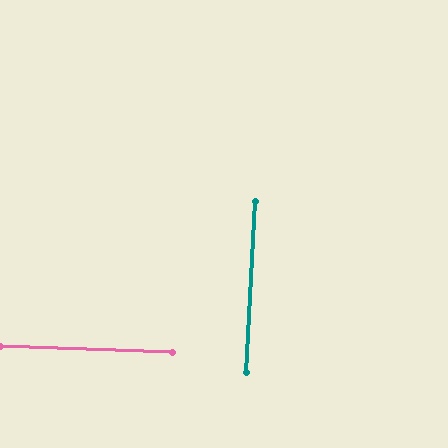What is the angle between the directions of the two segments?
Approximately 89 degrees.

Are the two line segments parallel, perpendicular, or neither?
Perpendicular — they meet at approximately 89°.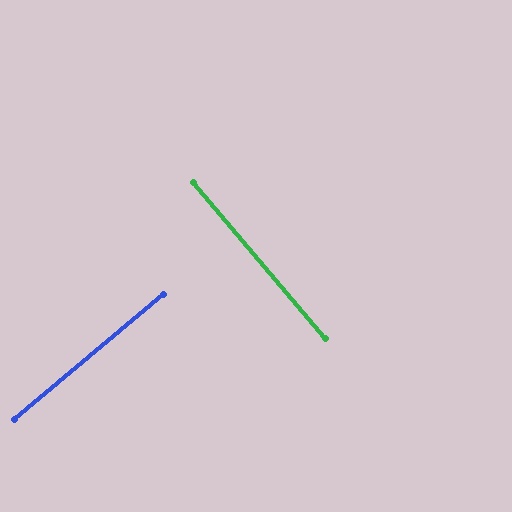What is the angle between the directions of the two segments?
Approximately 90 degrees.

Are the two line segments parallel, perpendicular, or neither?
Perpendicular — they meet at approximately 90°.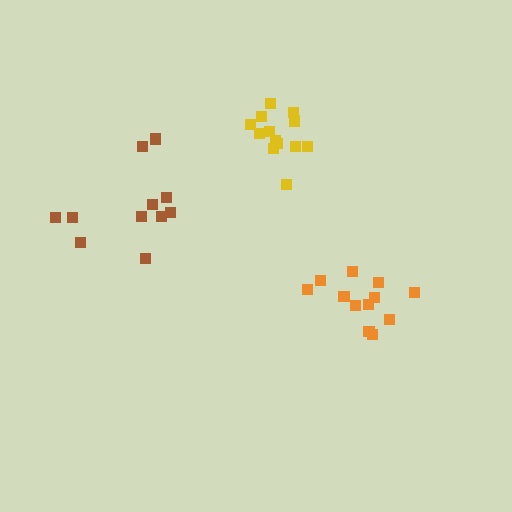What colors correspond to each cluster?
The clusters are colored: yellow, orange, brown.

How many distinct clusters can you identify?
There are 3 distinct clusters.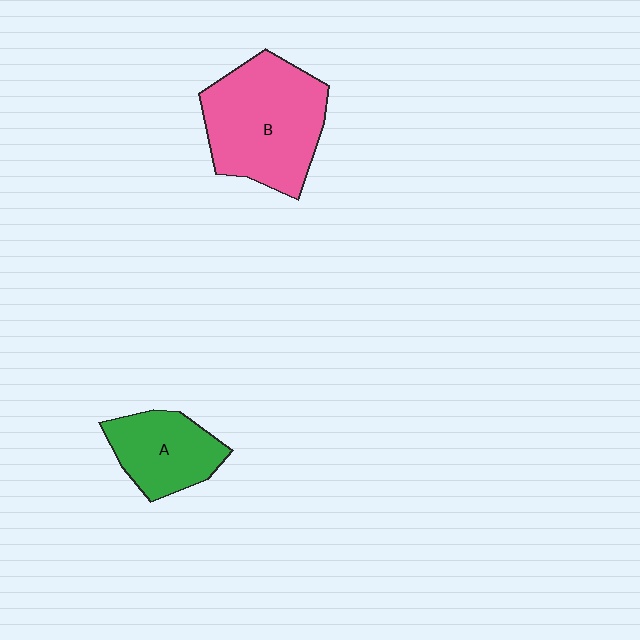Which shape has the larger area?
Shape B (pink).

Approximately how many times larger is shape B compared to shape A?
Approximately 1.8 times.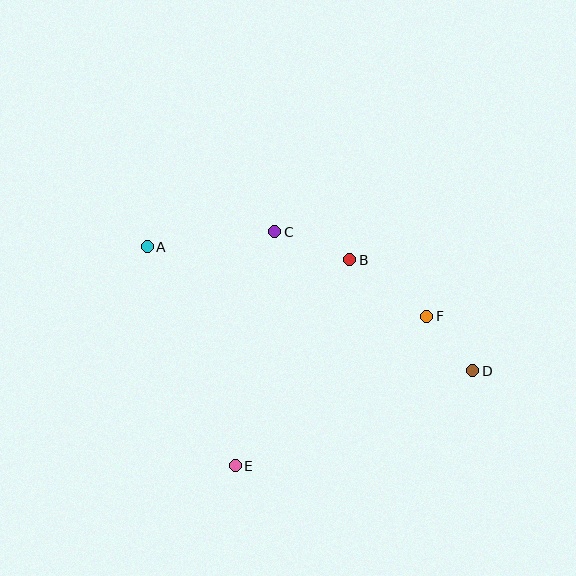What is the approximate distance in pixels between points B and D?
The distance between B and D is approximately 166 pixels.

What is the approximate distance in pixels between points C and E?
The distance between C and E is approximately 237 pixels.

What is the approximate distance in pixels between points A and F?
The distance between A and F is approximately 288 pixels.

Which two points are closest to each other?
Points D and F are closest to each other.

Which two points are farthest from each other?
Points A and D are farthest from each other.